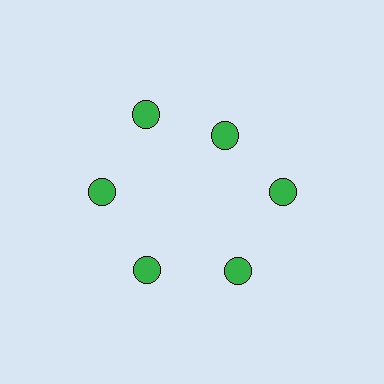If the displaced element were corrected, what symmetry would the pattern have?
It would have 6-fold rotational symmetry — the pattern would map onto itself every 60 degrees.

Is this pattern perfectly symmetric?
No. The 6 green circles are arranged in a ring, but one element near the 1 o'clock position is pulled inward toward the center, breaking the 6-fold rotational symmetry.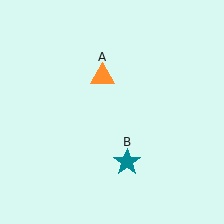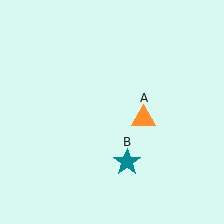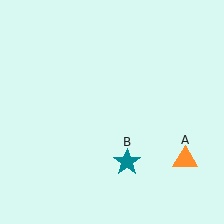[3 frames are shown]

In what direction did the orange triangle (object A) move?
The orange triangle (object A) moved down and to the right.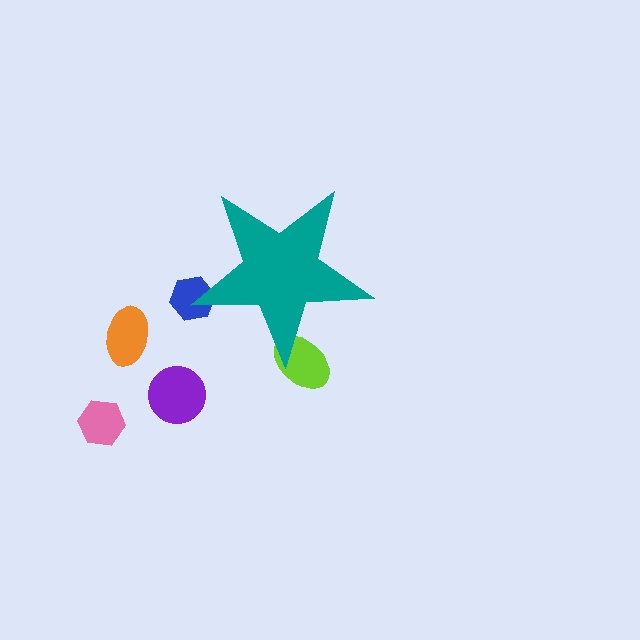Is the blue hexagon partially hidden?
Yes, the blue hexagon is partially hidden behind the teal star.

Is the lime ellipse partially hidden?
Yes, the lime ellipse is partially hidden behind the teal star.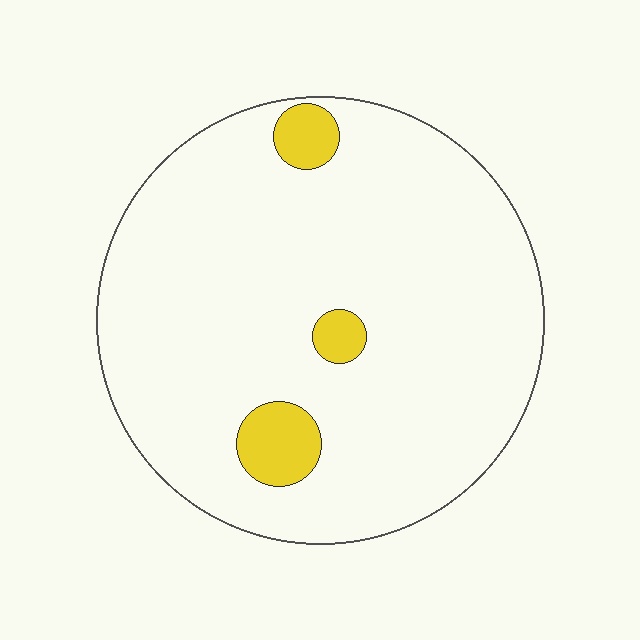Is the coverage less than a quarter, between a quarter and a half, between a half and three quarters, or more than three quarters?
Less than a quarter.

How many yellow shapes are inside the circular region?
3.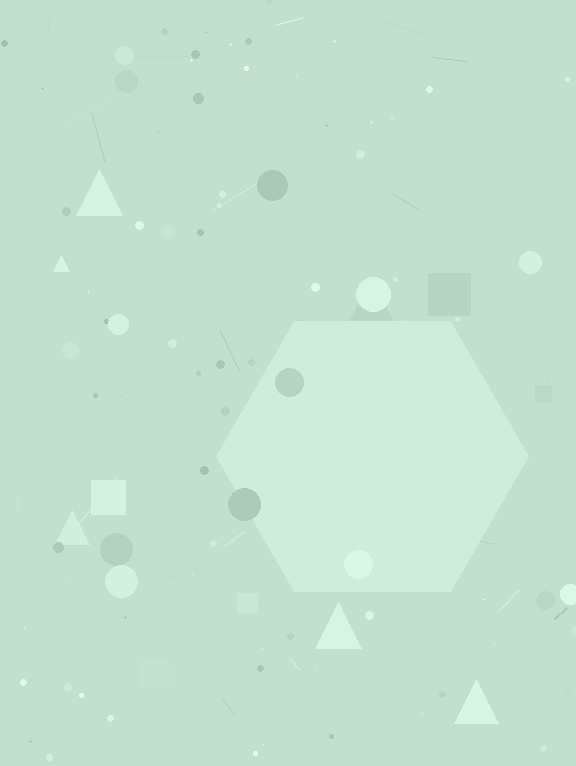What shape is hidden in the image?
A hexagon is hidden in the image.